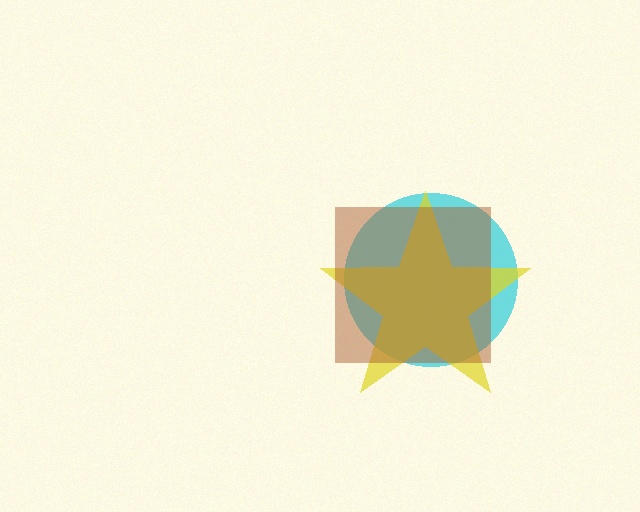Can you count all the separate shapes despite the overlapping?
Yes, there are 3 separate shapes.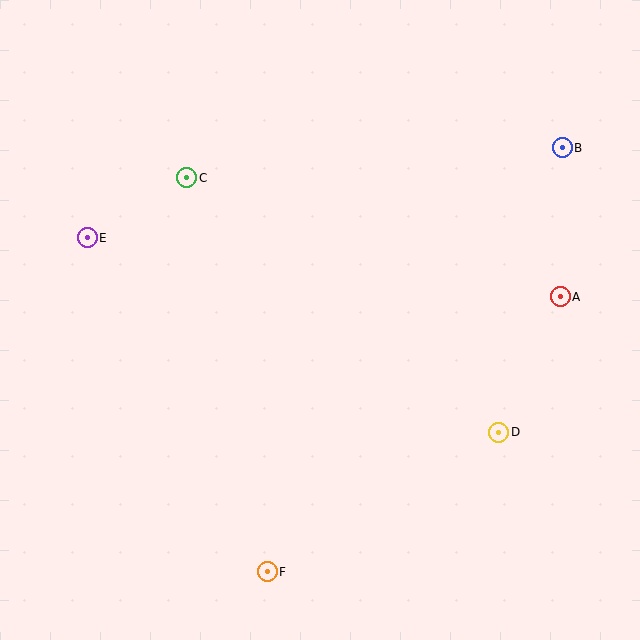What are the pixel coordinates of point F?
Point F is at (267, 572).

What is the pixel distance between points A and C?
The distance between A and C is 392 pixels.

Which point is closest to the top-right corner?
Point B is closest to the top-right corner.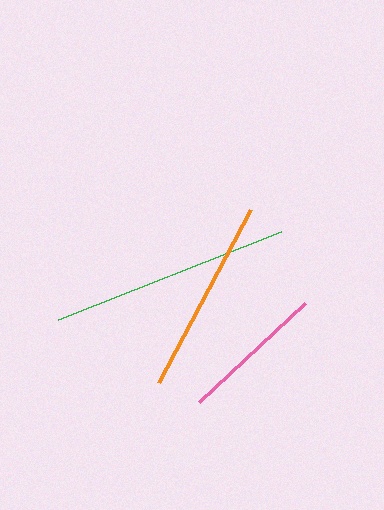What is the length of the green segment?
The green segment is approximately 240 pixels long.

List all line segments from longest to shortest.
From longest to shortest: green, orange, pink.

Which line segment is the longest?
The green line is the longest at approximately 240 pixels.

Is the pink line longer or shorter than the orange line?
The orange line is longer than the pink line.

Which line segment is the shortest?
The pink line is the shortest at approximately 145 pixels.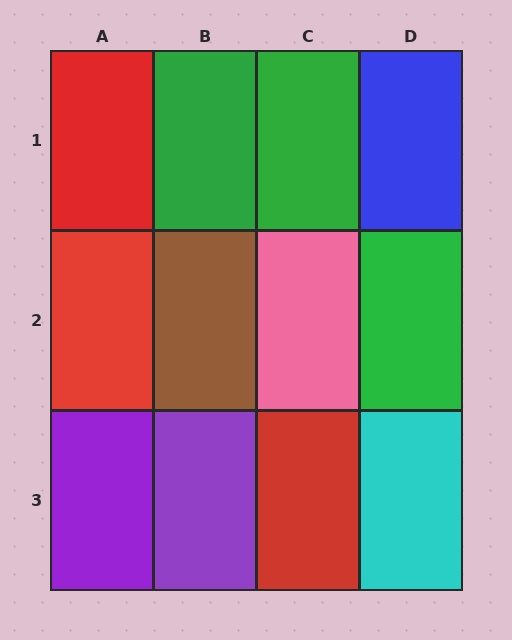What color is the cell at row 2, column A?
Red.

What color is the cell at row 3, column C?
Red.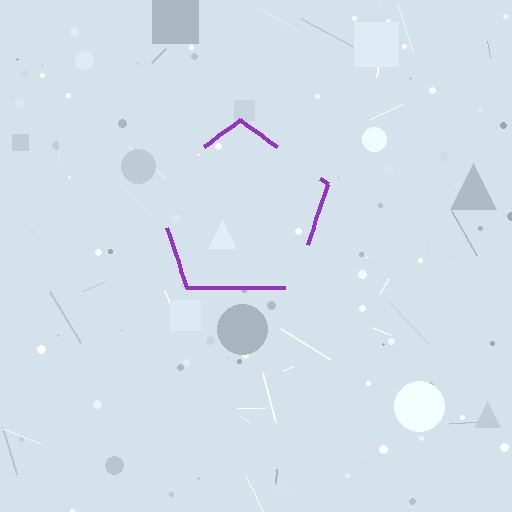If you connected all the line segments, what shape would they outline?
They would outline a pentagon.